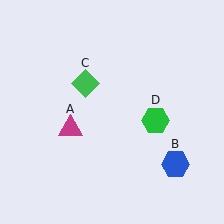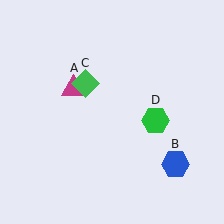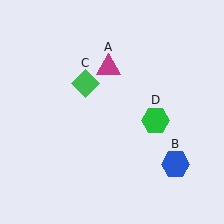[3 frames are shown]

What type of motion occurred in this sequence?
The magenta triangle (object A) rotated clockwise around the center of the scene.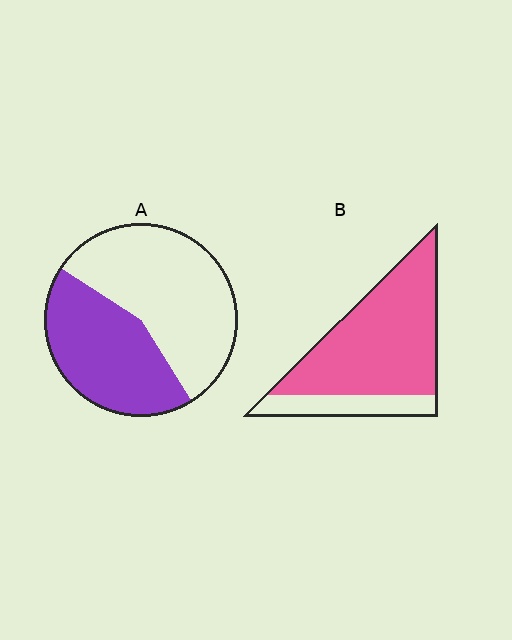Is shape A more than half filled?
No.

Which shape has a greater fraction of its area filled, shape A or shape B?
Shape B.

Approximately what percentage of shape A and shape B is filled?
A is approximately 45% and B is approximately 80%.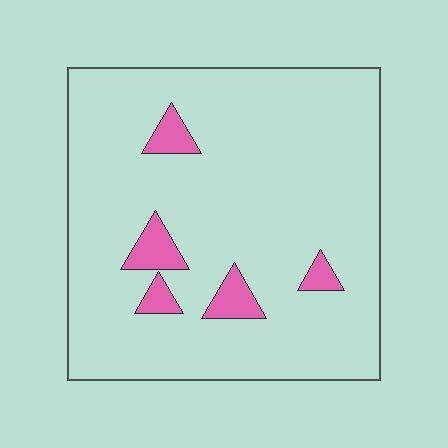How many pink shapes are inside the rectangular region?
5.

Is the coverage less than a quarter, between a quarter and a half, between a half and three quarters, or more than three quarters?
Less than a quarter.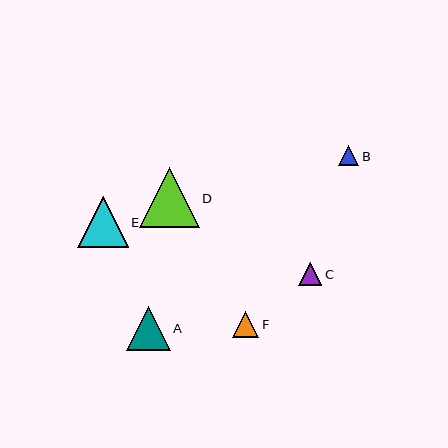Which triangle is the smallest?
Triangle B is the smallest with a size of approximately 20 pixels.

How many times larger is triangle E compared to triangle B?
Triangle E is approximately 2.5 times the size of triangle B.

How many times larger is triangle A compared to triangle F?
Triangle A is approximately 1.7 times the size of triangle F.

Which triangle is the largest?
Triangle D is the largest with a size of approximately 60 pixels.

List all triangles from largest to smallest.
From largest to smallest: D, E, A, F, C, B.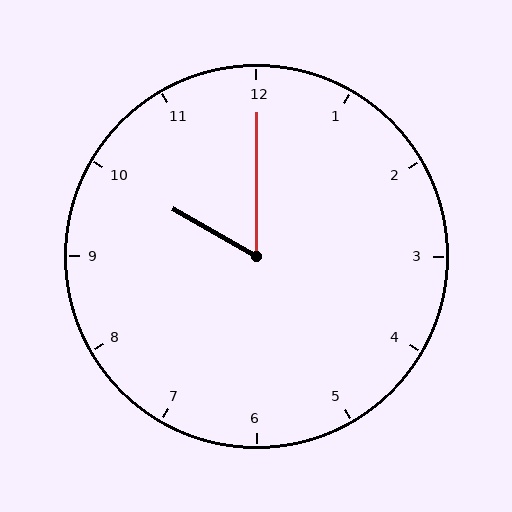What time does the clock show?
10:00.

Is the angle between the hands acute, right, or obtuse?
It is acute.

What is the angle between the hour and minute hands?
Approximately 60 degrees.